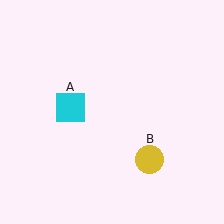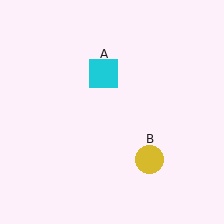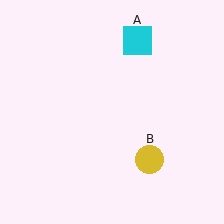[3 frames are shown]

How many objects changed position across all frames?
1 object changed position: cyan square (object A).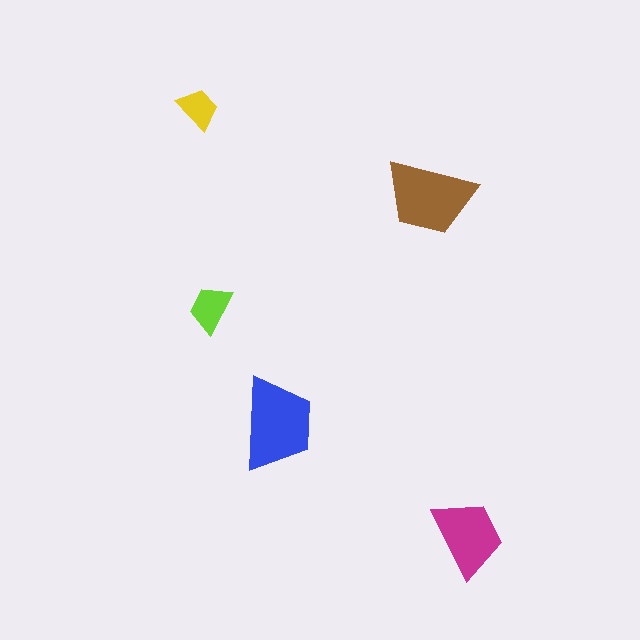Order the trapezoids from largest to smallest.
the blue one, the brown one, the magenta one, the lime one, the yellow one.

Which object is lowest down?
The magenta trapezoid is bottommost.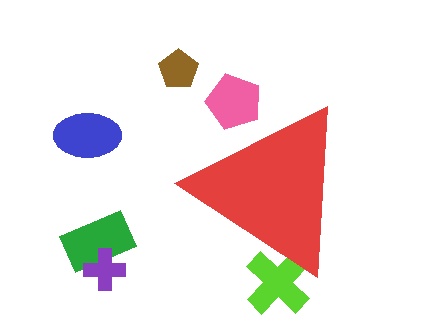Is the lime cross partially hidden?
Yes, the lime cross is partially hidden behind the red triangle.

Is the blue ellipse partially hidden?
No, the blue ellipse is fully visible.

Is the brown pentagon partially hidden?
No, the brown pentagon is fully visible.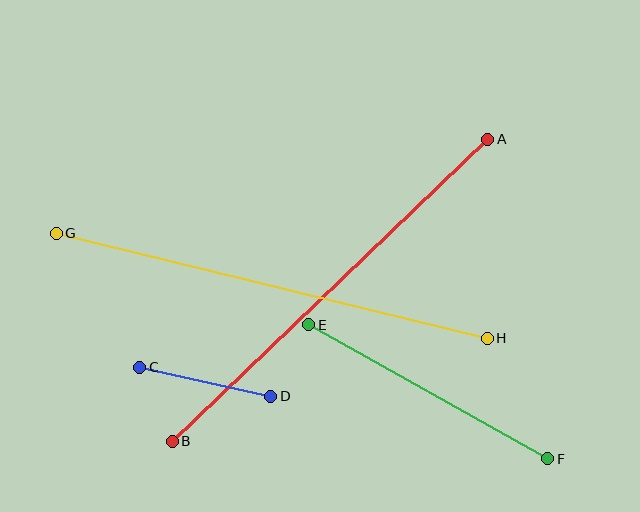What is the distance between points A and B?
The distance is approximately 437 pixels.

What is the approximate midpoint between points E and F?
The midpoint is at approximately (428, 392) pixels.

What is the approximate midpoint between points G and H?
The midpoint is at approximately (272, 286) pixels.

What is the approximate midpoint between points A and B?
The midpoint is at approximately (330, 290) pixels.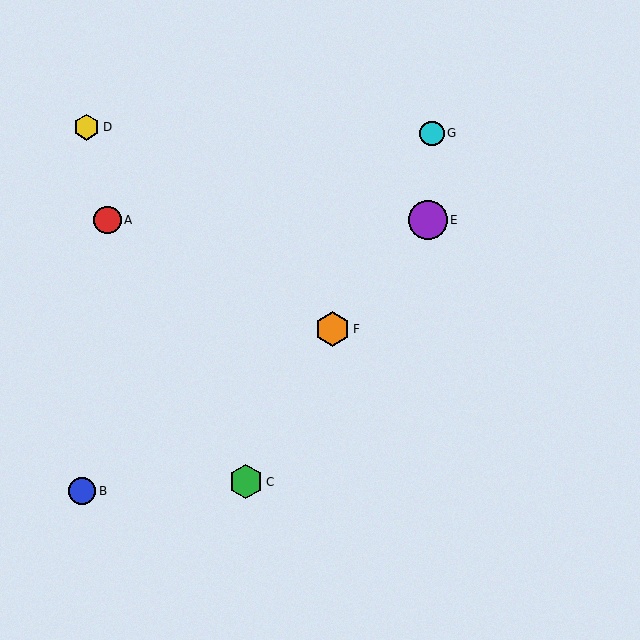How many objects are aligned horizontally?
2 objects (A, E) are aligned horizontally.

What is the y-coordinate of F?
Object F is at y≈329.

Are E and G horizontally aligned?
No, E is at y≈220 and G is at y≈133.